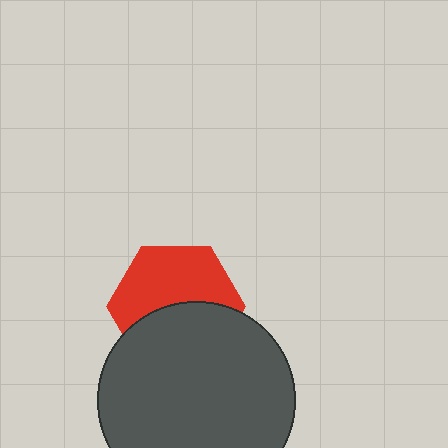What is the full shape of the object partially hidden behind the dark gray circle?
The partially hidden object is a red hexagon.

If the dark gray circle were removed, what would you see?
You would see the complete red hexagon.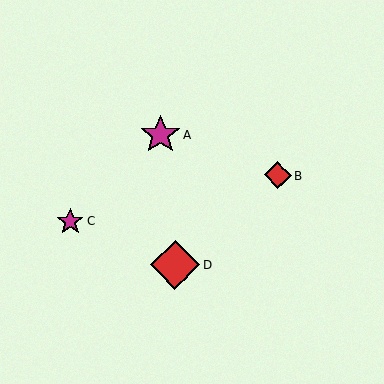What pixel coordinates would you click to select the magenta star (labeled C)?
Click at (70, 222) to select the magenta star C.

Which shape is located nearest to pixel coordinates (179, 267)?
The red diamond (labeled D) at (175, 265) is nearest to that location.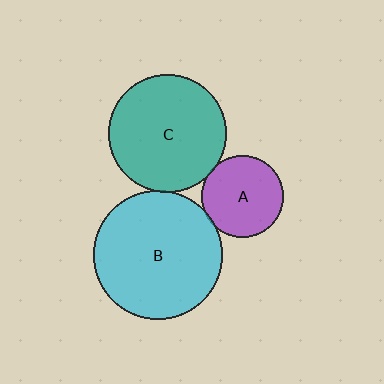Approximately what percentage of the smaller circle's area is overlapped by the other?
Approximately 5%.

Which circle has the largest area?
Circle B (cyan).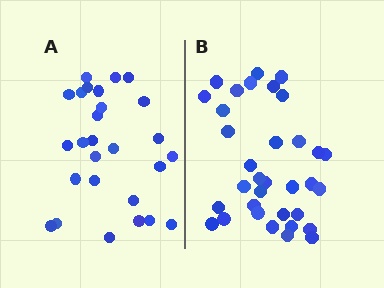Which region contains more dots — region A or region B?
Region B (the right region) has more dots.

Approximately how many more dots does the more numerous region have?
Region B has roughly 8 or so more dots than region A.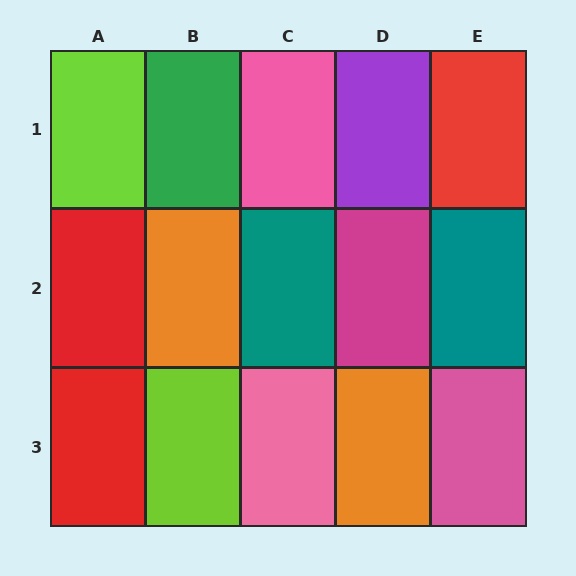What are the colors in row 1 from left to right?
Lime, green, pink, purple, red.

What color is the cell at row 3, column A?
Red.